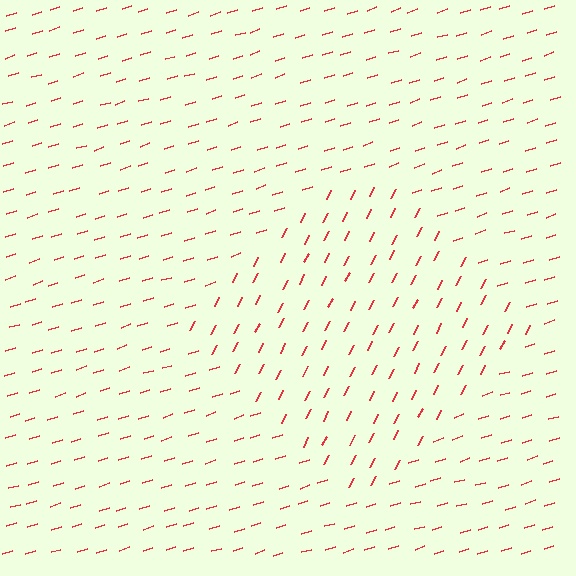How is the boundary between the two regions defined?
The boundary is defined purely by a change in line orientation (approximately 45 degrees difference). All lines are the same color and thickness.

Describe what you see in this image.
The image is filled with small red line segments. A diamond region in the image has lines oriented differently from the surrounding lines, creating a visible texture boundary.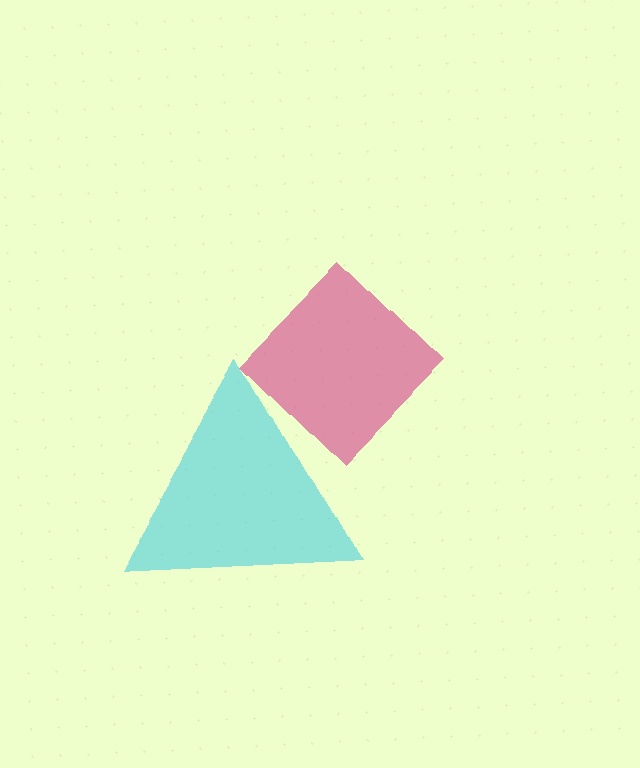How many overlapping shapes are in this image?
There are 2 overlapping shapes in the image.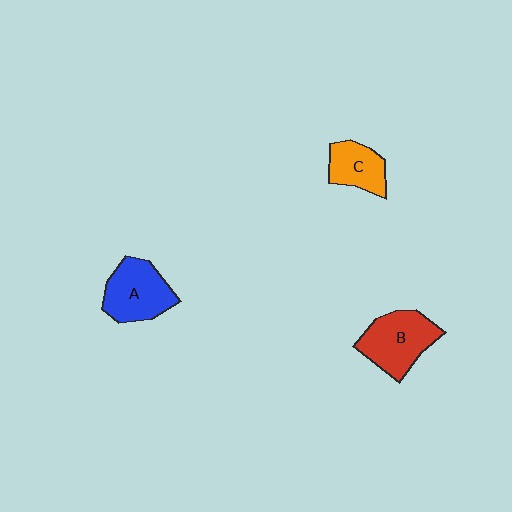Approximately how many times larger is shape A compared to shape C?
Approximately 1.4 times.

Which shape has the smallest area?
Shape C (orange).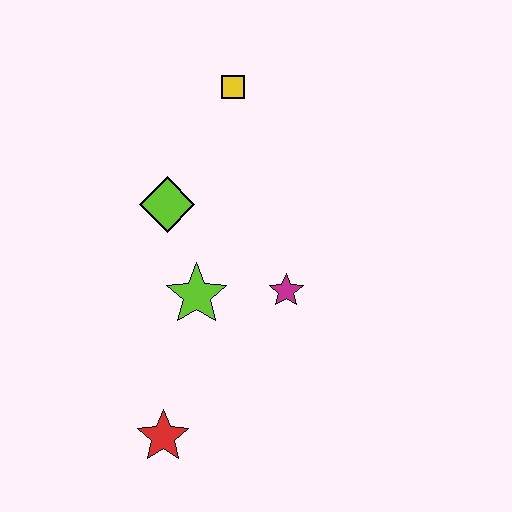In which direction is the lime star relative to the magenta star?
The lime star is to the left of the magenta star.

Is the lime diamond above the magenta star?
Yes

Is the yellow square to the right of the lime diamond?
Yes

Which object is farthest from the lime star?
The yellow square is farthest from the lime star.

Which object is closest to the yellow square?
The lime diamond is closest to the yellow square.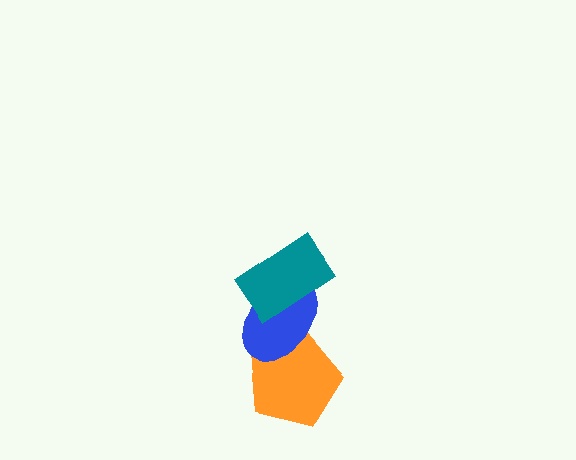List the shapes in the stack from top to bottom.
From top to bottom: the teal rectangle, the blue ellipse, the orange pentagon.